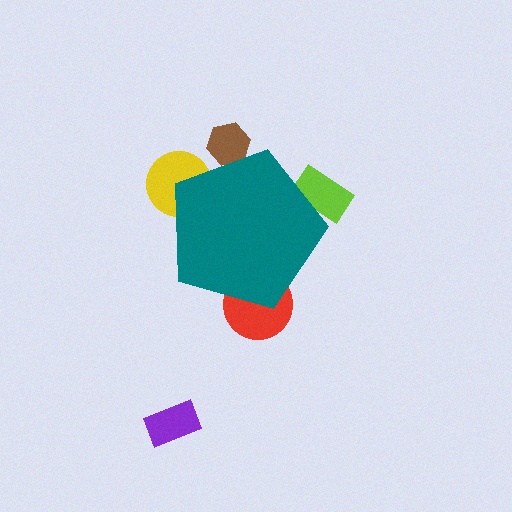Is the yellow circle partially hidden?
Yes, the yellow circle is partially hidden behind the teal pentagon.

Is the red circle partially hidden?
Yes, the red circle is partially hidden behind the teal pentagon.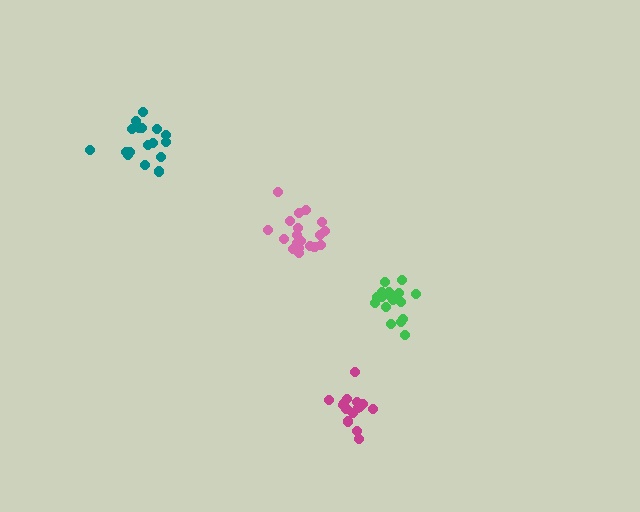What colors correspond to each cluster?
The clusters are colored: green, pink, magenta, teal.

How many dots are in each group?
Group 1: 19 dots, Group 2: 19 dots, Group 3: 17 dots, Group 4: 17 dots (72 total).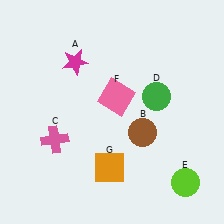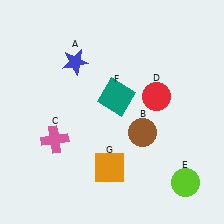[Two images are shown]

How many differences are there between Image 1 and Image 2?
There are 3 differences between the two images.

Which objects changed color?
A changed from magenta to blue. D changed from green to red. F changed from pink to teal.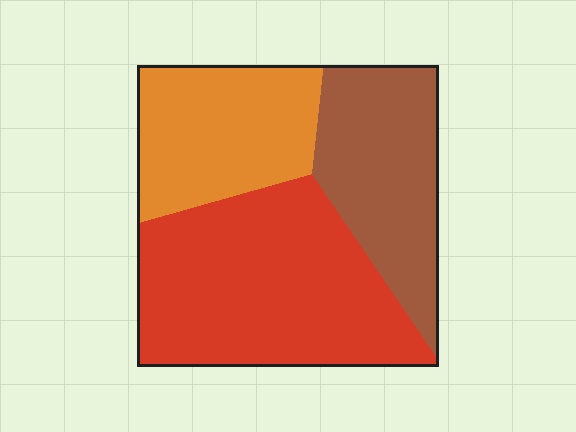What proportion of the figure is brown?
Brown covers 28% of the figure.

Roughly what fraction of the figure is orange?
Orange takes up about one quarter (1/4) of the figure.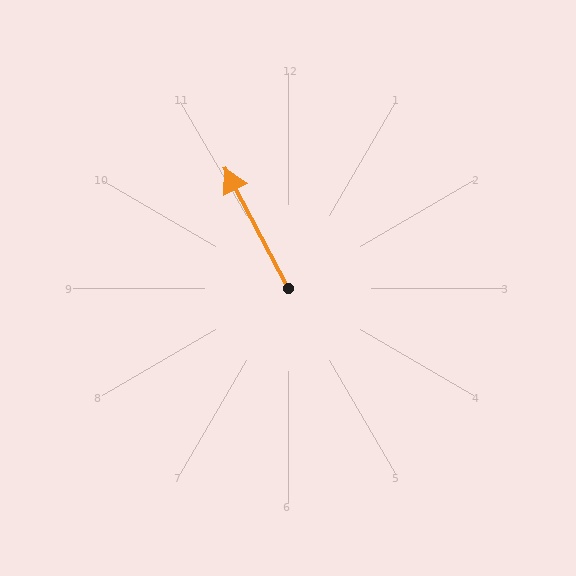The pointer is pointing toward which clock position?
Roughly 11 o'clock.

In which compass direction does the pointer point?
Northwest.